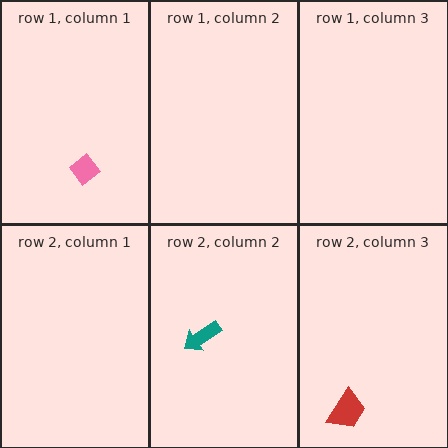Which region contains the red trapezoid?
The row 2, column 3 region.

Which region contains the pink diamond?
The row 1, column 1 region.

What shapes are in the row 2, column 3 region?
The red trapezoid.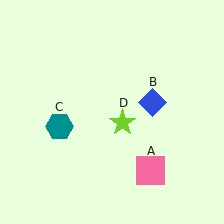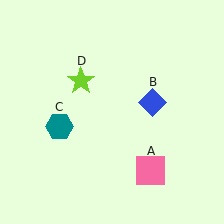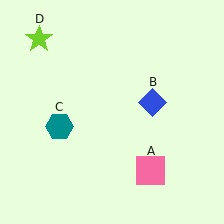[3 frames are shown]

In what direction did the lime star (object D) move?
The lime star (object D) moved up and to the left.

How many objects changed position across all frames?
1 object changed position: lime star (object D).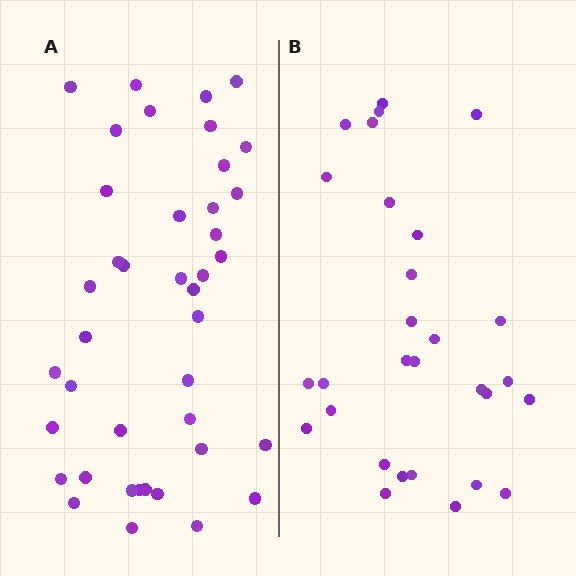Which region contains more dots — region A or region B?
Region A (the left region) has more dots.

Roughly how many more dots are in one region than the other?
Region A has roughly 12 or so more dots than region B.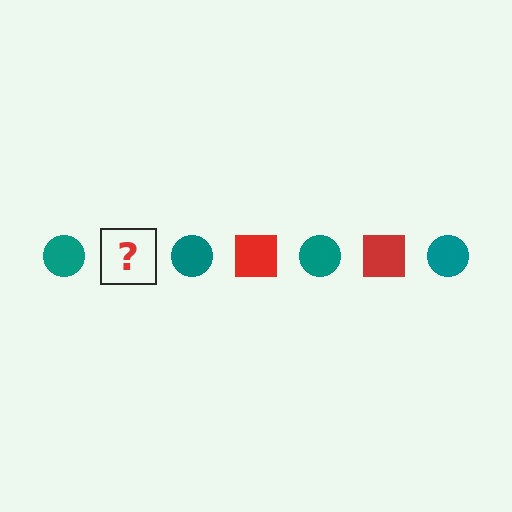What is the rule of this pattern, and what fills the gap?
The rule is that the pattern alternates between teal circle and red square. The gap should be filled with a red square.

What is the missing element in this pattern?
The missing element is a red square.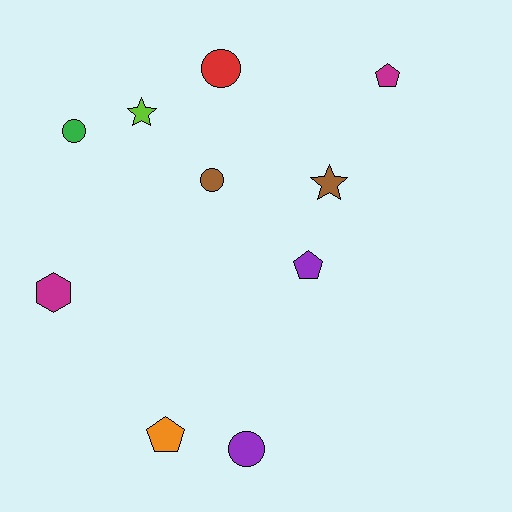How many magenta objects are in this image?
There are 2 magenta objects.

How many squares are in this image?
There are no squares.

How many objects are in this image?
There are 10 objects.